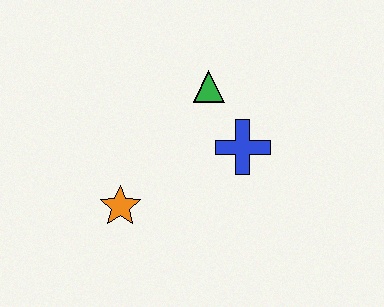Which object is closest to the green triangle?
The blue cross is closest to the green triangle.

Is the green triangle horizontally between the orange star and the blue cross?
Yes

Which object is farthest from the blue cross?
The orange star is farthest from the blue cross.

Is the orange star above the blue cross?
No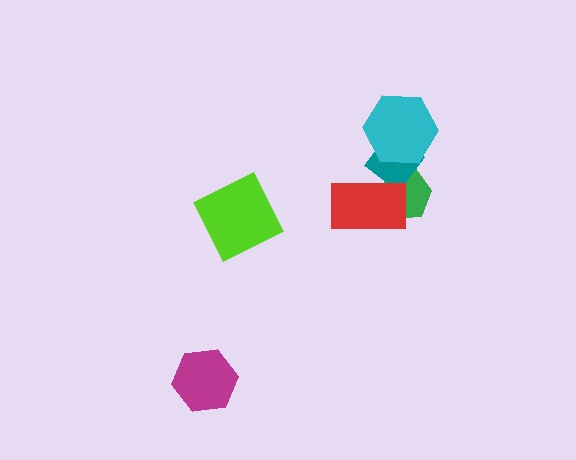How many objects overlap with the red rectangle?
2 objects overlap with the red rectangle.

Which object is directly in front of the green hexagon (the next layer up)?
The teal diamond is directly in front of the green hexagon.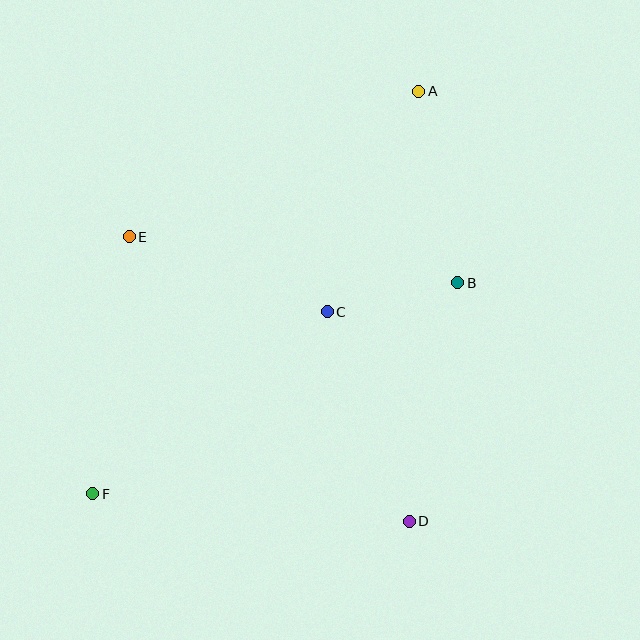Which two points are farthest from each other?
Points A and F are farthest from each other.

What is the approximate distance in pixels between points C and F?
The distance between C and F is approximately 297 pixels.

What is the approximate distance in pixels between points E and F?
The distance between E and F is approximately 260 pixels.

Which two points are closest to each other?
Points B and C are closest to each other.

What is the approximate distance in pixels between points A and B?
The distance between A and B is approximately 196 pixels.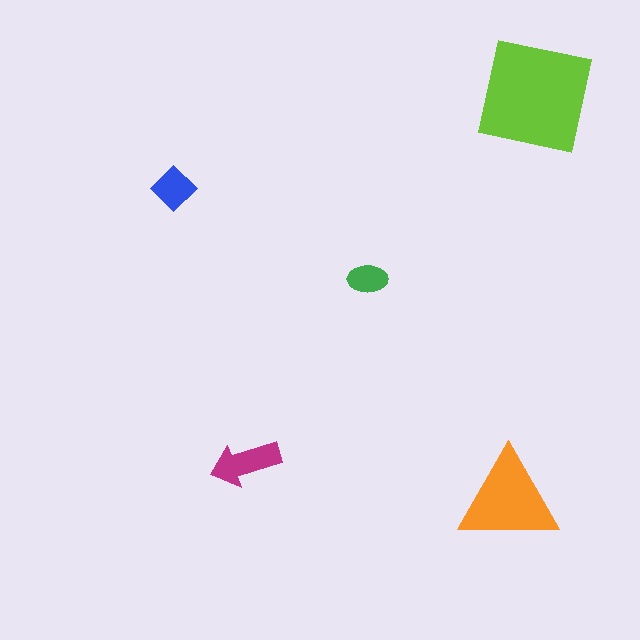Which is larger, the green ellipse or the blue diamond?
The blue diamond.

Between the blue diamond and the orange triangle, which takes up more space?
The orange triangle.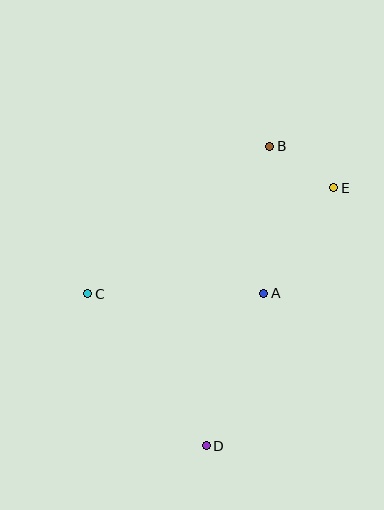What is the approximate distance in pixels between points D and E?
The distance between D and E is approximately 287 pixels.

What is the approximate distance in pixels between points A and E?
The distance between A and E is approximately 127 pixels.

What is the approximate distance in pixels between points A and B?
The distance between A and B is approximately 147 pixels.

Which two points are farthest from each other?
Points B and D are farthest from each other.